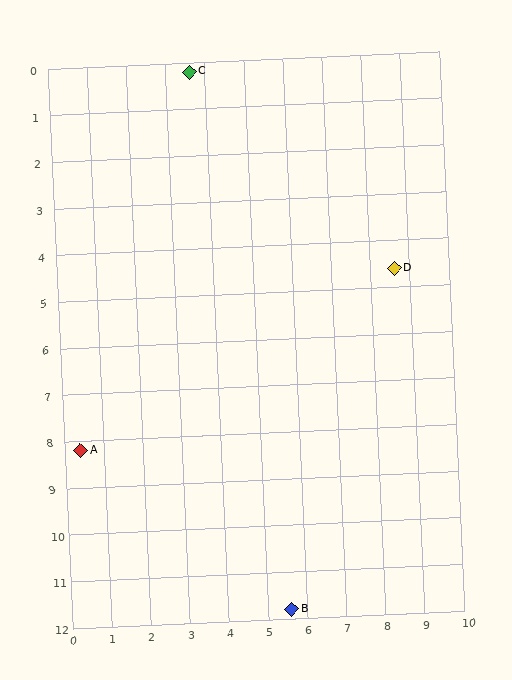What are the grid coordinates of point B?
Point B is at approximately (5.6, 11.8).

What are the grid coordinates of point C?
Point C is at approximately (3.6, 0.2).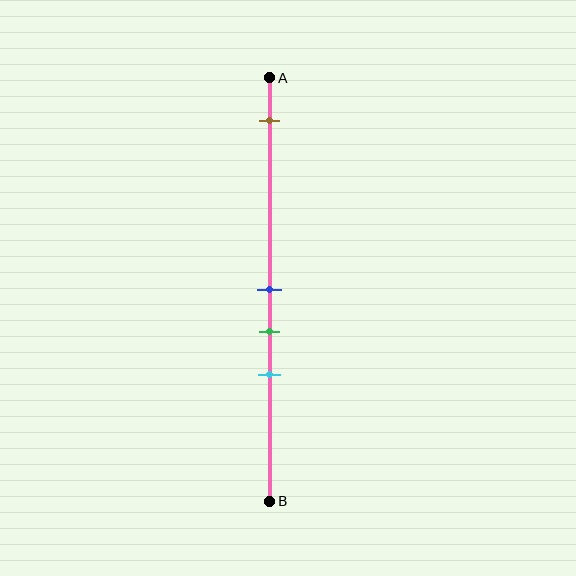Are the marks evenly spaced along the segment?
No, the marks are not evenly spaced.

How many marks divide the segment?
There are 4 marks dividing the segment.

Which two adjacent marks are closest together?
The blue and green marks are the closest adjacent pair.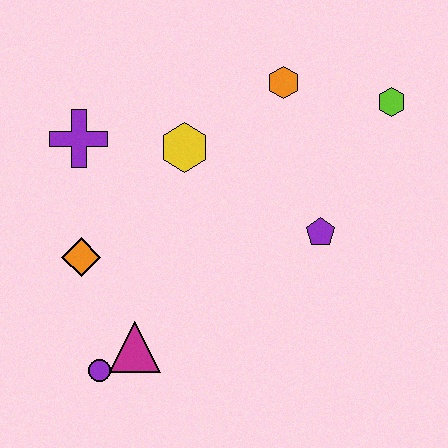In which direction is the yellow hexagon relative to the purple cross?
The yellow hexagon is to the right of the purple cross.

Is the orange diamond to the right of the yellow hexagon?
No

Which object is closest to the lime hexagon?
The orange hexagon is closest to the lime hexagon.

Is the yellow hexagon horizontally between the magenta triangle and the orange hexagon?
Yes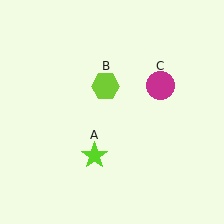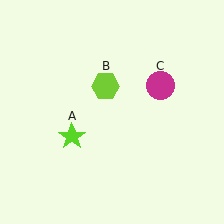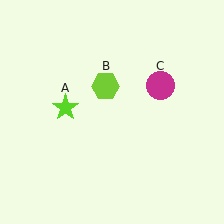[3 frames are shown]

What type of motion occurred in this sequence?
The lime star (object A) rotated clockwise around the center of the scene.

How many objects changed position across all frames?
1 object changed position: lime star (object A).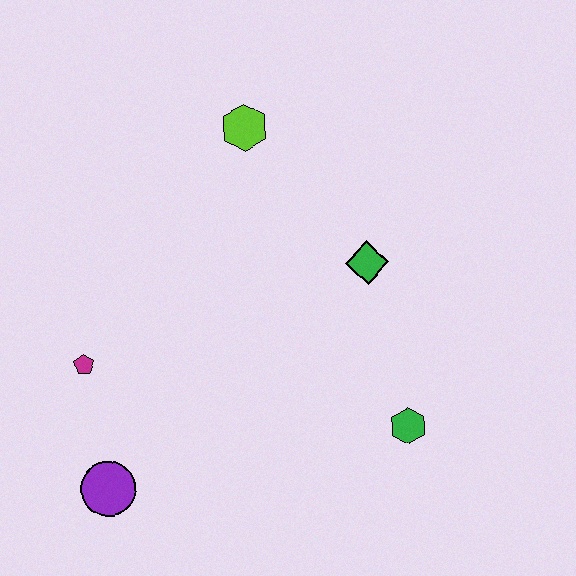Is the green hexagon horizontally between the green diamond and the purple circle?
No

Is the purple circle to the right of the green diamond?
No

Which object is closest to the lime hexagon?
The green diamond is closest to the lime hexagon.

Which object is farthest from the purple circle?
The lime hexagon is farthest from the purple circle.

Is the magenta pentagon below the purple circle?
No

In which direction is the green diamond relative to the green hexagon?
The green diamond is above the green hexagon.